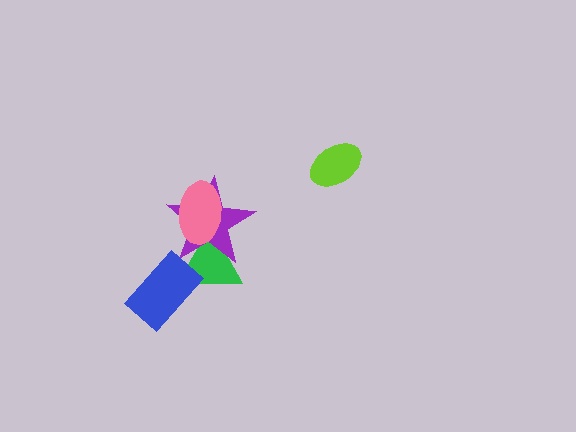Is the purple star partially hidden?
Yes, it is partially covered by another shape.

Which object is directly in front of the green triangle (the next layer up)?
The purple star is directly in front of the green triangle.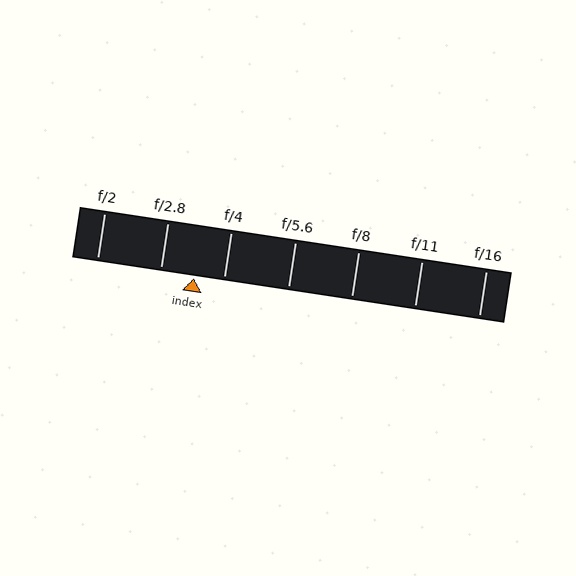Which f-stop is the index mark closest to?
The index mark is closest to f/4.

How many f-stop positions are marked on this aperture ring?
There are 7 f-stop positions marked.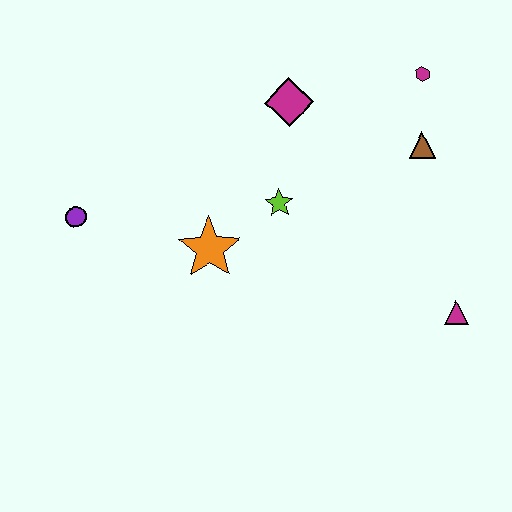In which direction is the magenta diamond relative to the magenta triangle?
The magenta diamond is above the magenta triangle.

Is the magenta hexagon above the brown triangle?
Yes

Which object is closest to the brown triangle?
The magenta hexagon is closest to the brown triangle.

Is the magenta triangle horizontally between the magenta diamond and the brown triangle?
No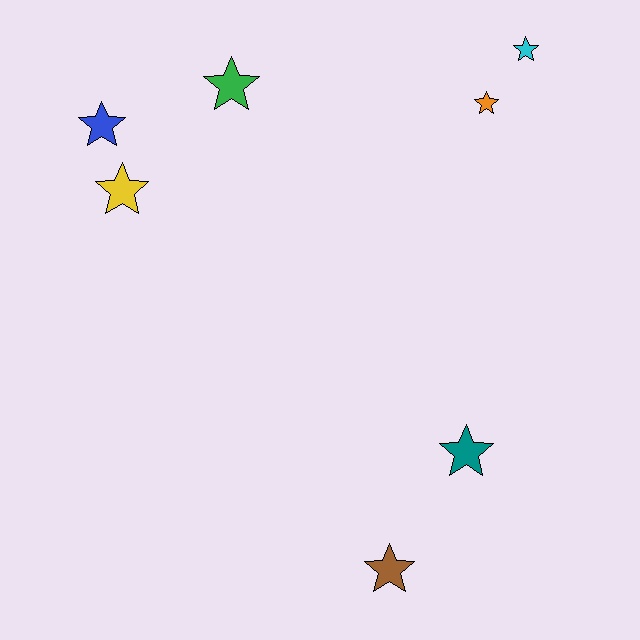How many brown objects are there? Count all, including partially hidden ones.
There is 1 brown object.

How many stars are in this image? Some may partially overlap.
There are 7 stars.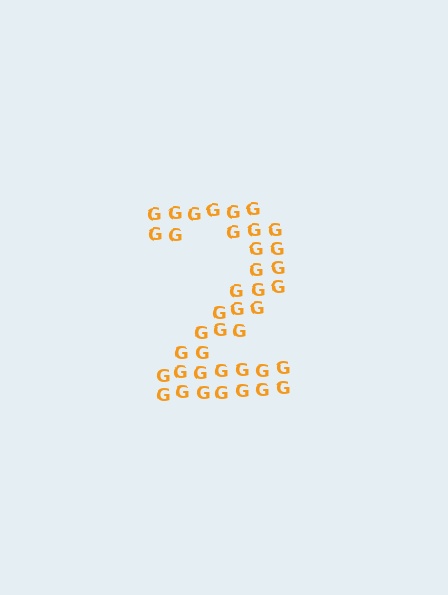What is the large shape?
The large shape is the digit 2.